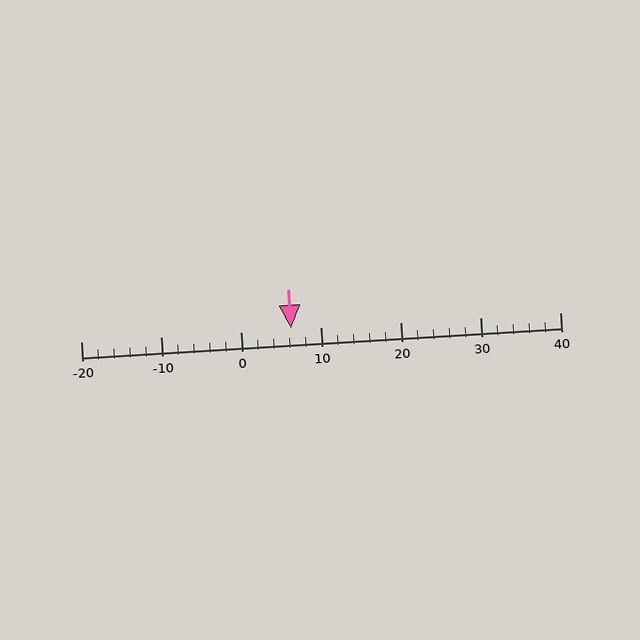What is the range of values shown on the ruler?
The ruler shows values from -20 to 40.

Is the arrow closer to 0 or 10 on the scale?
The arrow is closer to 10.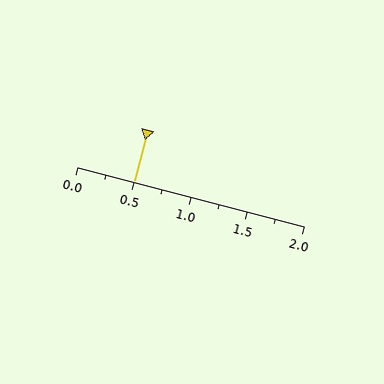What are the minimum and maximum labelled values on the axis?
The axis runs from 0.0 to 2.0.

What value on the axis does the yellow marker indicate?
The marker indicates approximately 0.5.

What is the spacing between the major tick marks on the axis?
The major ticks are spaced 0.5 apart.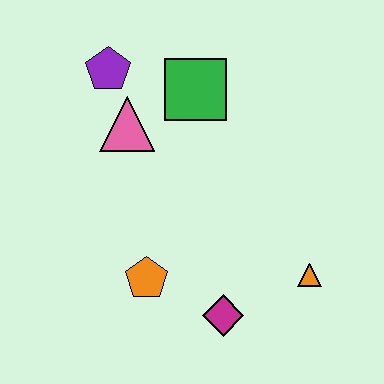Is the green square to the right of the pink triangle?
Yes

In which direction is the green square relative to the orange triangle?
The green square is above the orange triangle.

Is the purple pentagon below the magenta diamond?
No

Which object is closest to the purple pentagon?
The pink triangle is closest to the purple pentagon.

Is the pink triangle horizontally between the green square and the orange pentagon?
No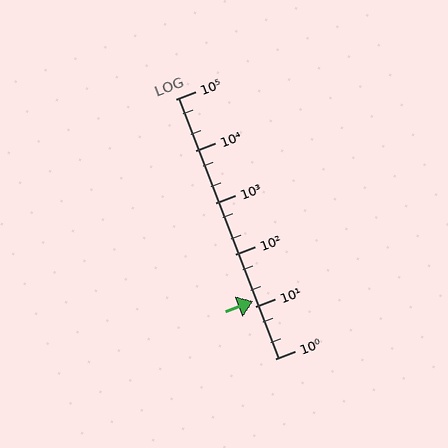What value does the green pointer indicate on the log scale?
The pointer indicates approximately 13.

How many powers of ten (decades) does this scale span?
The scale spans 5 decades, from 1 to 100000.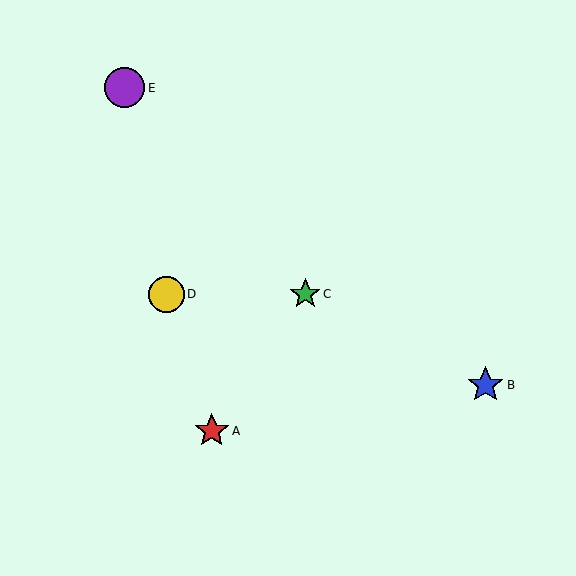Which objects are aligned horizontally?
Objects C, D are aligned horizontally.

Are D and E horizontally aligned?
No, D is at y≈294 and E is at y≈88.